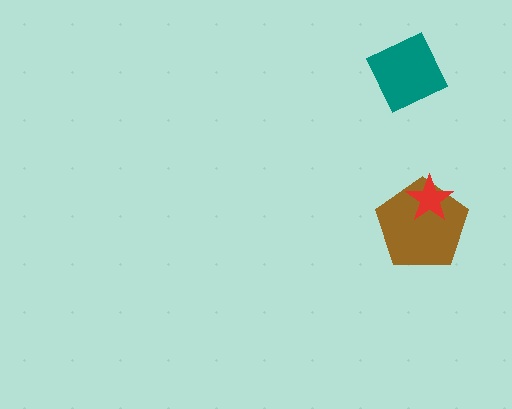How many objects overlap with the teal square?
0 objects overlap with the teal square.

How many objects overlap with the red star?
1 object overlaps with the red star.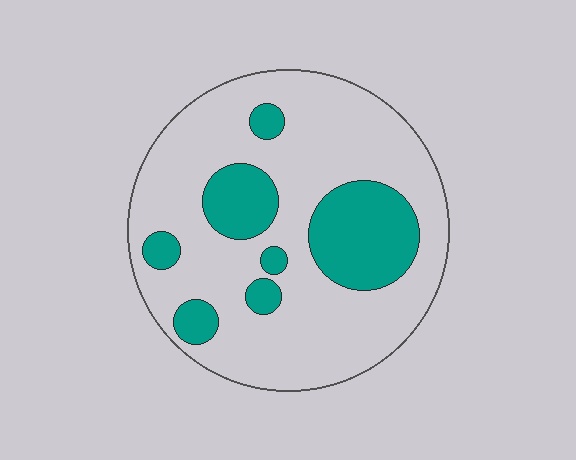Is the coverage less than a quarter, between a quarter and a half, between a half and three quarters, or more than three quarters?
Less than a quarter.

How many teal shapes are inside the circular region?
7.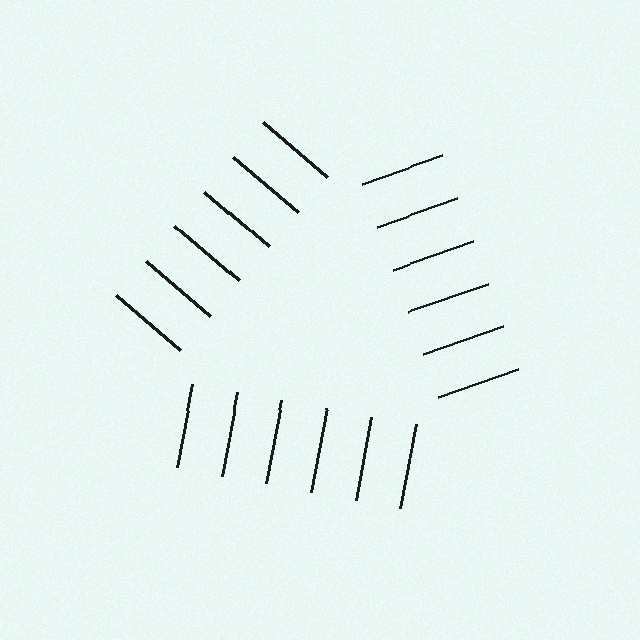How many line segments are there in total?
18 — 6 along each of the 3 edges.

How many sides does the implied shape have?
3 sides — the line-ends trace a triangle.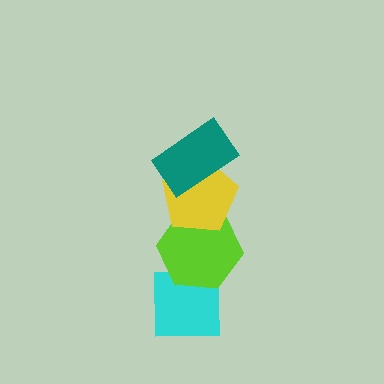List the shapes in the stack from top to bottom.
From top to bottom: the teal rectangle, the yellow pentagon, the lime hexagon, the cyan square.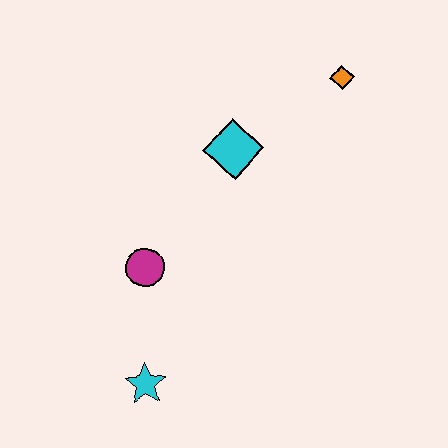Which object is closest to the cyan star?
The magenta circle is closest to the cyan star.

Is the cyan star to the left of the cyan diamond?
Yes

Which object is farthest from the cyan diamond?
The cyan star is farthest from the cyan diamond.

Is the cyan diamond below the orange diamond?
Yes